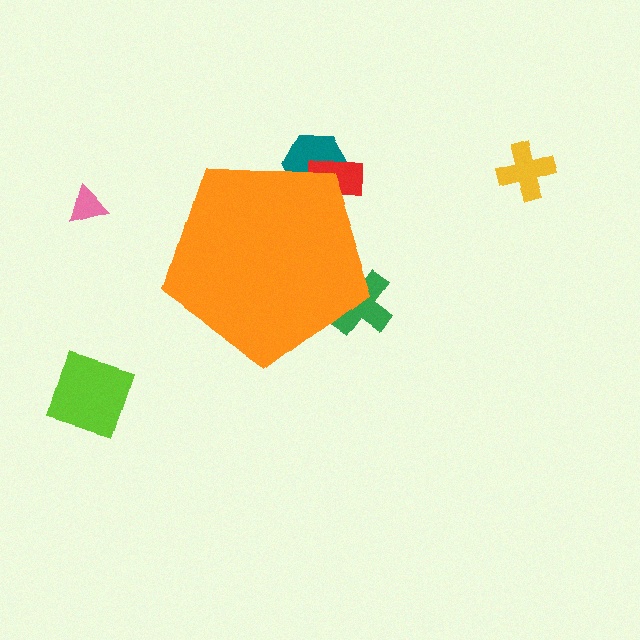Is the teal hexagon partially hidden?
Yes, the teal hexagon is partially hidden behind the orange pentagon.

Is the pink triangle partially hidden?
No, the pink triangle is fully visible.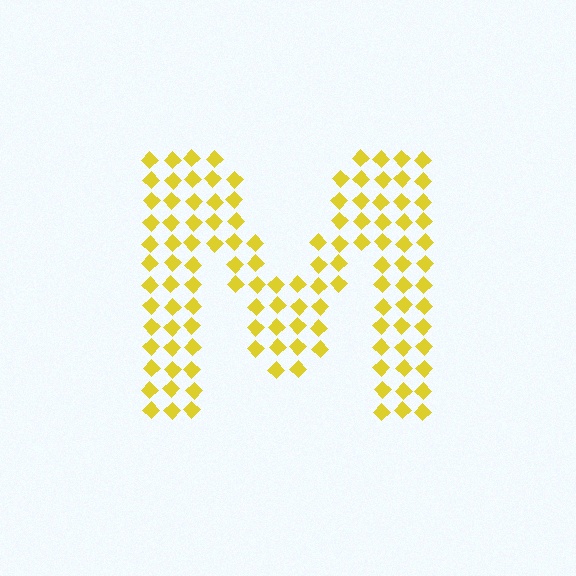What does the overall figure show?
The overall figure shows the letter M.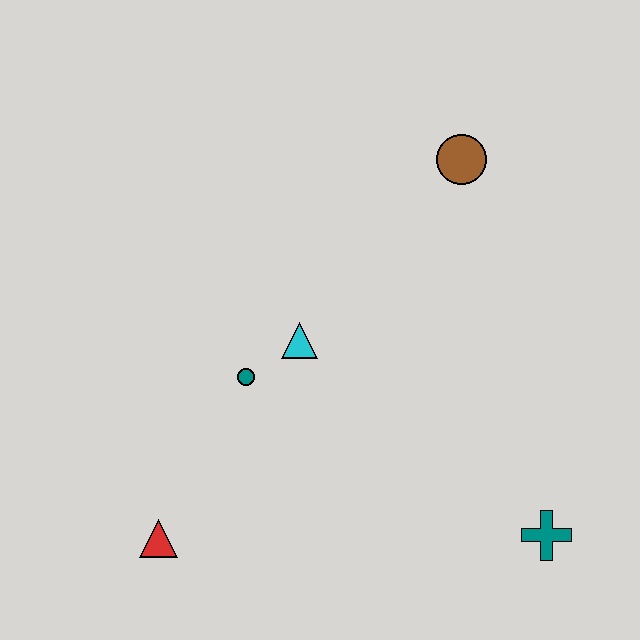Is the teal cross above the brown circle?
No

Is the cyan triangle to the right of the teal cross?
No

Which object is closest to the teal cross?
The cyan triangle is closest to the teal cross.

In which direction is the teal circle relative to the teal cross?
The teal circle is to the left of the teal cross.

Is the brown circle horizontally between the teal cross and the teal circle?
Yes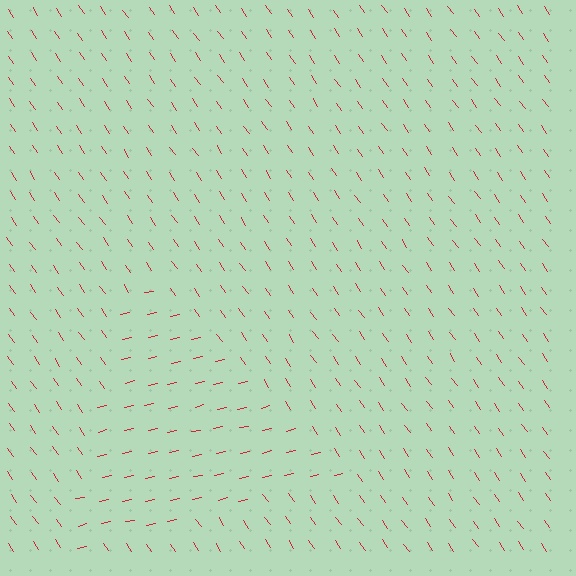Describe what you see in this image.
The image is filled with small red line segments. A triangle region in the image has lines oriented differently from the surrounding lines, creating a visible texture boundary.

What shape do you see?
I see a triangle.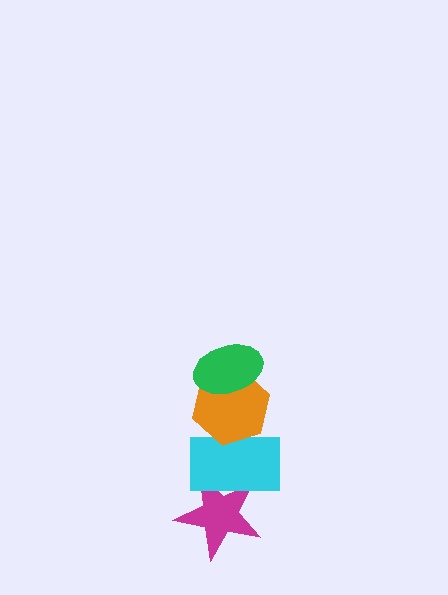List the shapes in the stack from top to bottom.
From top to bottom: the green ellipse, the orange hexagon, the cyan rectangle, the magenta star.